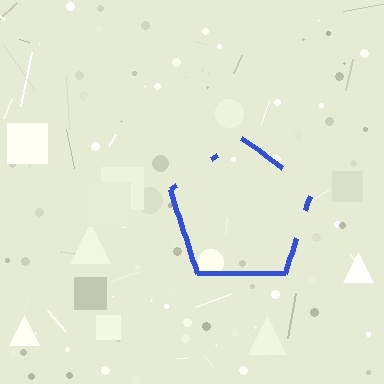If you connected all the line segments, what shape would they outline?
They would outline a pentagon.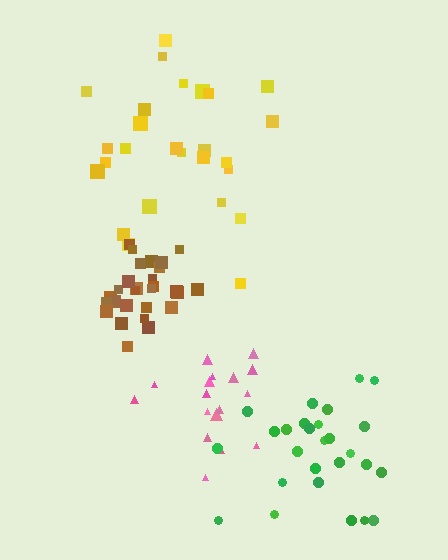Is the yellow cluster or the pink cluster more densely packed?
Pink.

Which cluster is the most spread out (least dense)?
Yellow.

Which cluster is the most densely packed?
Brown.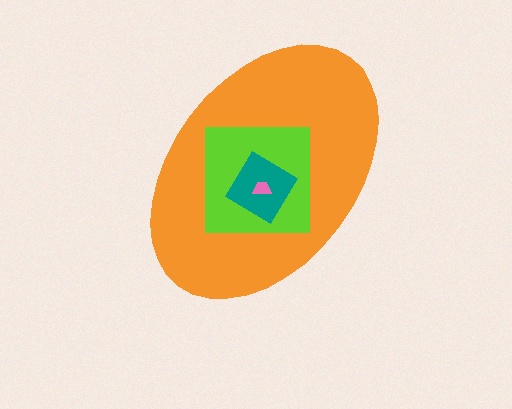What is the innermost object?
The pink trapezoid.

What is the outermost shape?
The orange ellipse.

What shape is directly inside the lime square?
The teal diamond.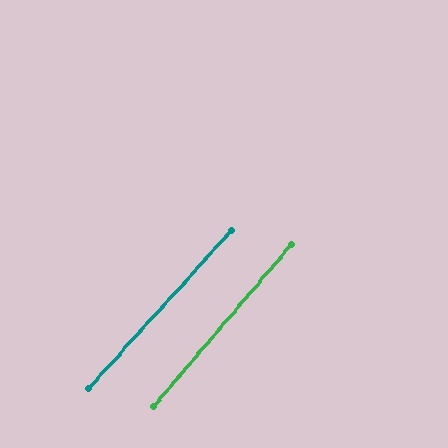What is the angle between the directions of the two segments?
Approximately 2 degrees.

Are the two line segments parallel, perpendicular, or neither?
Parallel — their directions differ by only 1.7°.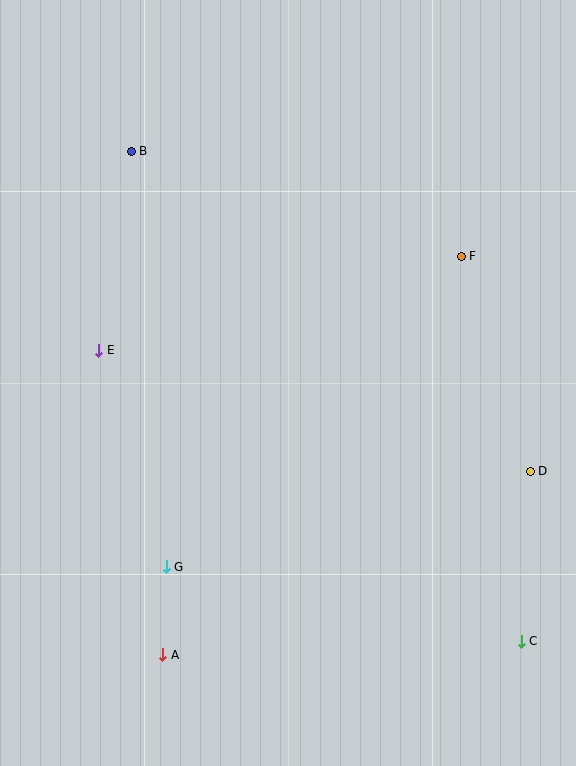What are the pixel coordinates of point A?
Point A is at (163, 655).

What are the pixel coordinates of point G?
Point G is at (166, 567).